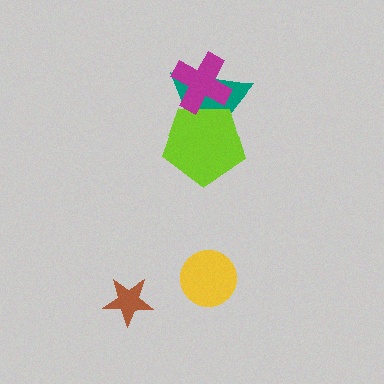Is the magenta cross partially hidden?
No, no other shape covers it.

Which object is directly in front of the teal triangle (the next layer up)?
The lime pentagon is directly in front of the teal triangle.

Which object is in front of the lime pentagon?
The magenta cross is in front of the lime pentagon.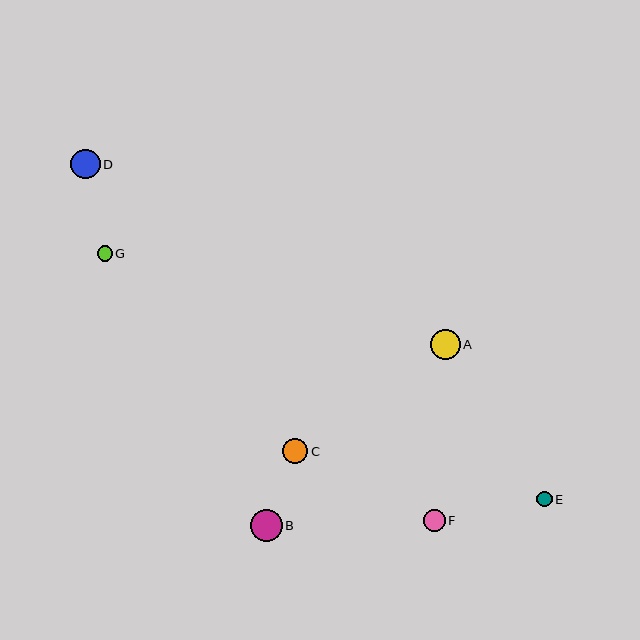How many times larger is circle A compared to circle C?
Circle A is approximately 1.2 times the size of circle C.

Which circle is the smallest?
Circle G is the smallest with a size of approximately 15 pixels.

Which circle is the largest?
Circle B is the largest with a size of approximately 32 pixels.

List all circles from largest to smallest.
From largest to smallest: B, A, D, C, F, E, G.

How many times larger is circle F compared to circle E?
Circle F is approximately 1.4 times the size of circle E.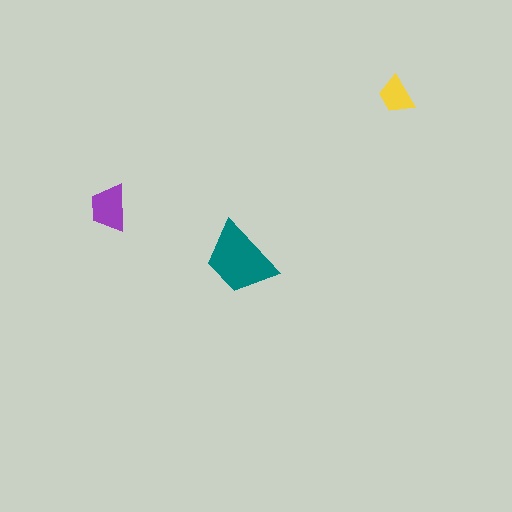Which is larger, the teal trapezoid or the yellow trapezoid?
The teal one.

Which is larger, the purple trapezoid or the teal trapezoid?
The teal one.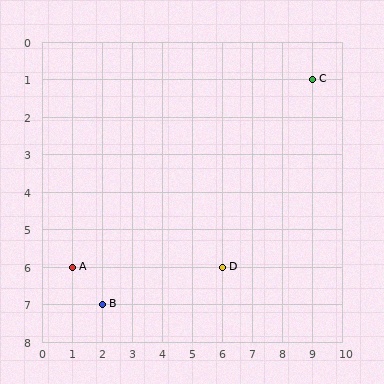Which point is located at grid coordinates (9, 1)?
Point C is at (9, 1).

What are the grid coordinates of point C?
Point C is at grid coordinates (9, 1).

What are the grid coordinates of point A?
Point A is at grid coordinates (1, 6).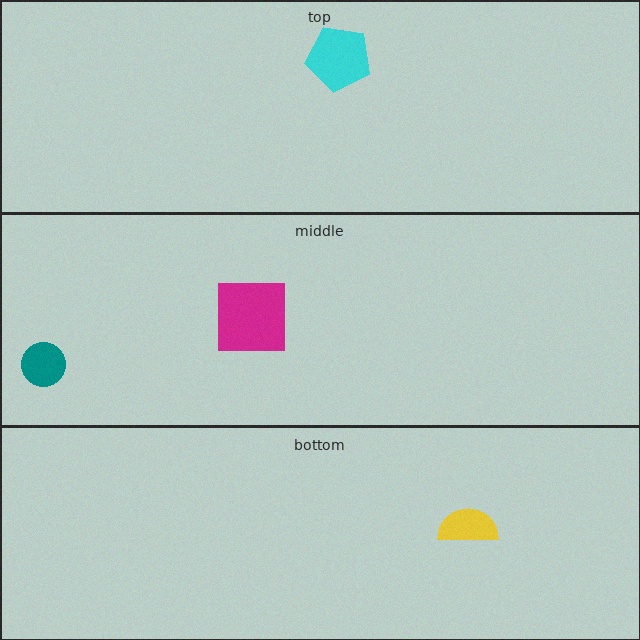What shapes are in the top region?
The cyan pentagon.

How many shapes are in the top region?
1.